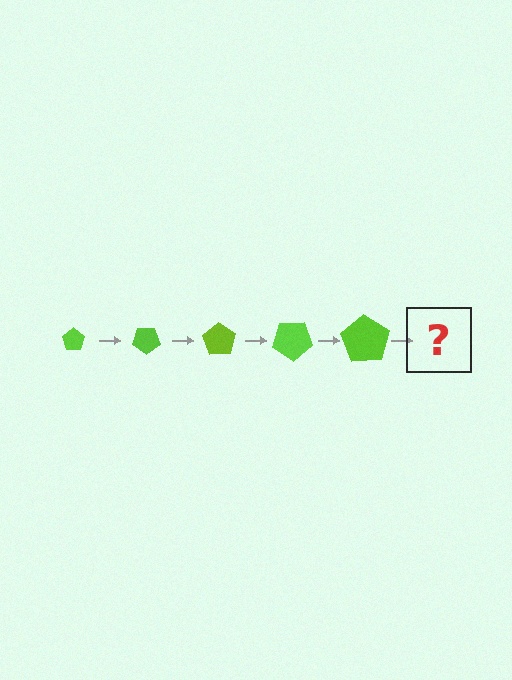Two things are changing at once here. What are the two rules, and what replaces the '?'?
The two rules are that the pentagon grows larger each step and it rotates 35 degrees each step. The '?' should be a pentagon, larger than the previous one and rotated 175 degrees from the start.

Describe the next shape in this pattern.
It should be a pentagon, larger than the previous one and rotated 175 degrees from the start.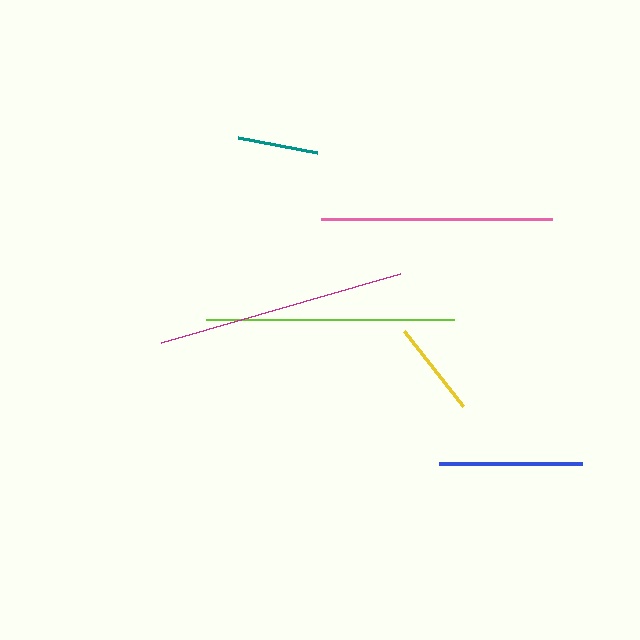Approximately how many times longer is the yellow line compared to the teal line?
The yellow line is approximately 1.2 times the length of the teal line.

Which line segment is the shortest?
The teal line is the shortest at approximately 81 pixels.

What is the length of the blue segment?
The blue segment is approximately 143 pixels long.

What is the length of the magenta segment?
The magenta segment is approximately 249 pixels long.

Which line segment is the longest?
The magenta line is the longest at approximately 249 pixels.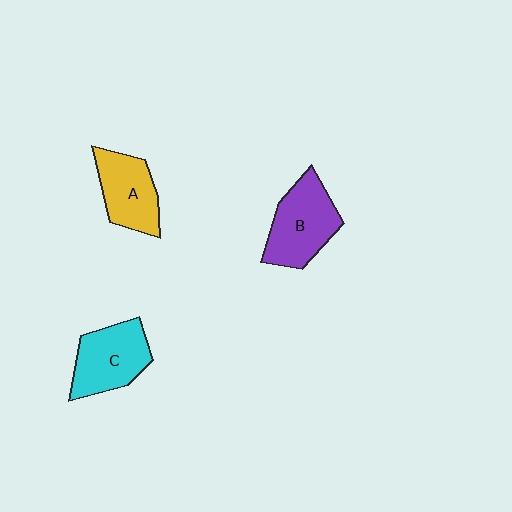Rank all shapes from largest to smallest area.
From largest to smallest: B (purple), C (cyan), A (yellow).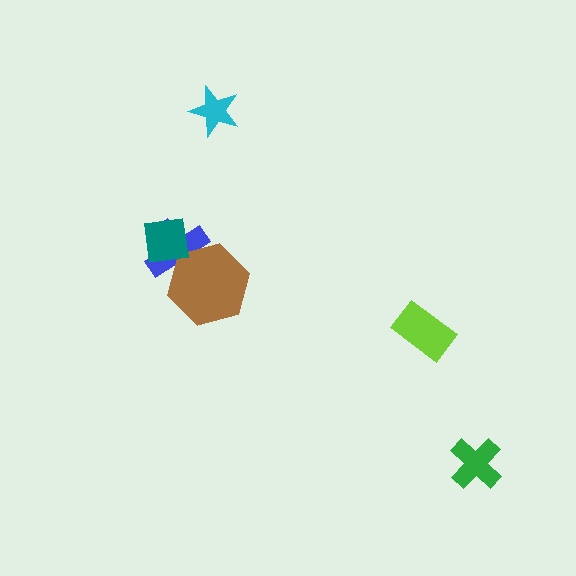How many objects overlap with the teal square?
2 objects overlap with the teal square.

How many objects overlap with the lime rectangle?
0 objects overlap with the lime rectangle.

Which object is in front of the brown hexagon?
The teal square is in front of the brown hexagon.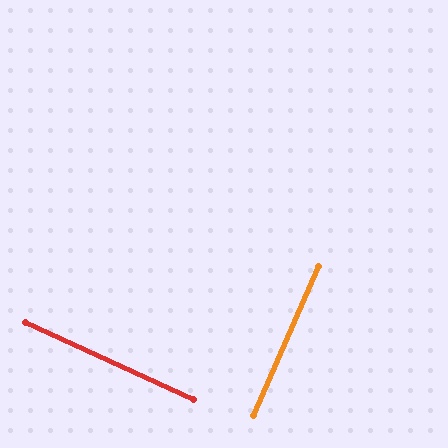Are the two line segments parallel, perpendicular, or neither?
Perpendicular — they meet at approximately 89°.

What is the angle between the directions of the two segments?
Approximately 89 degrees.